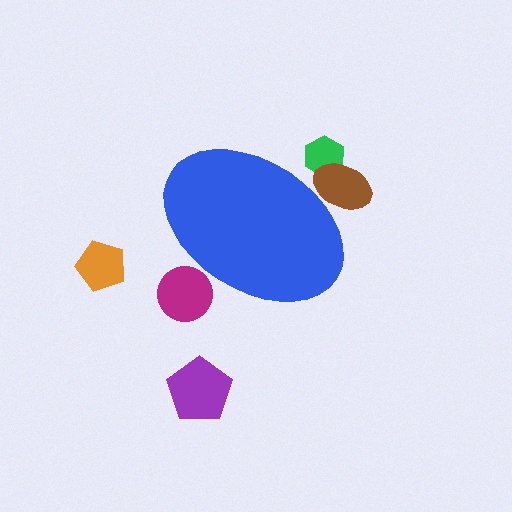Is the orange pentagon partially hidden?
No, the orange pentagon is fully visible.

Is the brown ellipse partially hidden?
Yes, the brown ellipse is partially hidden behind the blue ellipse.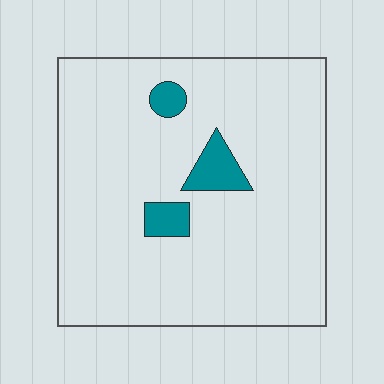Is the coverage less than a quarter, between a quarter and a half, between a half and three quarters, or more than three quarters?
Less than a quarter.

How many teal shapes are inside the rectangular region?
3.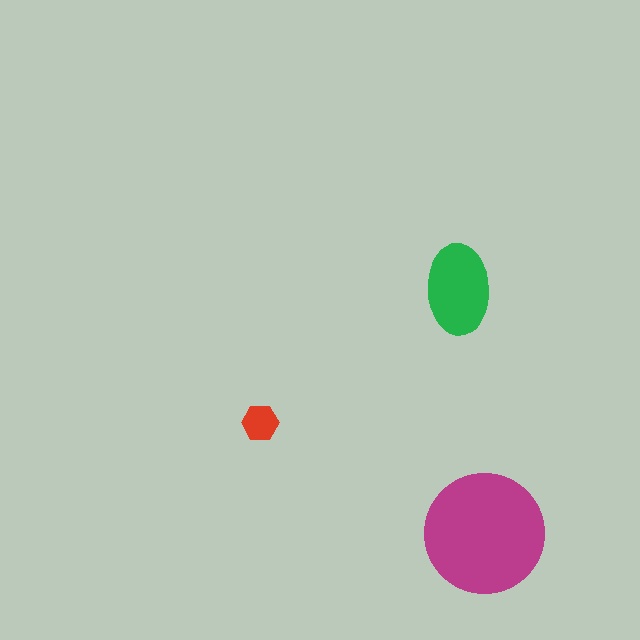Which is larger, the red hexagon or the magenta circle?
The magenta circle.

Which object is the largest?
The magenta circle.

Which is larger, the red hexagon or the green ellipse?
The green ellipse.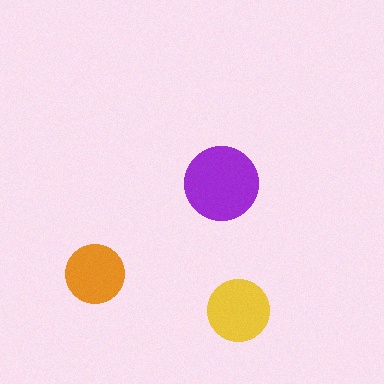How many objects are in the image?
There are 3 objects in the image.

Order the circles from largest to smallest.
the purple one, the yellow one, the orange one.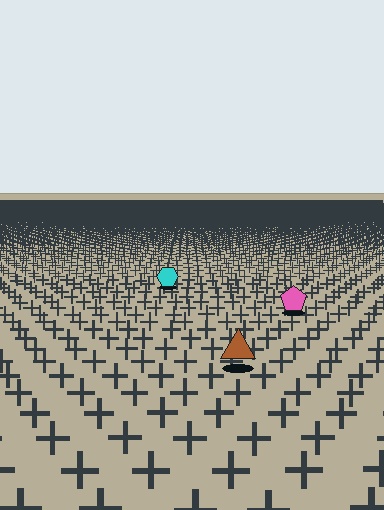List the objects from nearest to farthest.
From nearest to farthest: the brown triangle, the pink pentagon, the cyan hexagon.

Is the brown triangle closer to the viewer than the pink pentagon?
Yes. The brown triangle is closer — you can tell from the texture gradient: the ground texture is coarser near it.